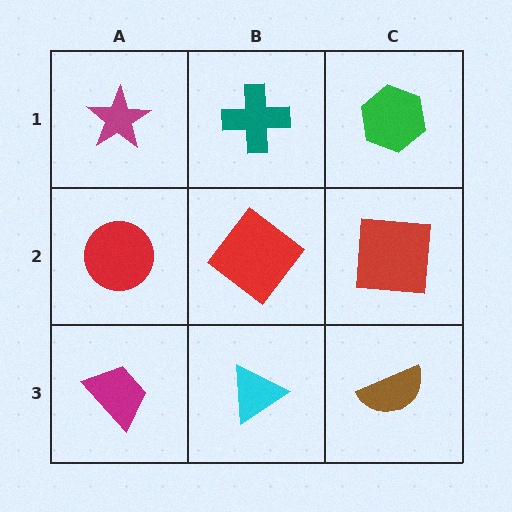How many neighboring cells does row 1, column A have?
2.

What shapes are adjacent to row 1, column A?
A red circle (row 2, column A), a teal cross (row 1, column B).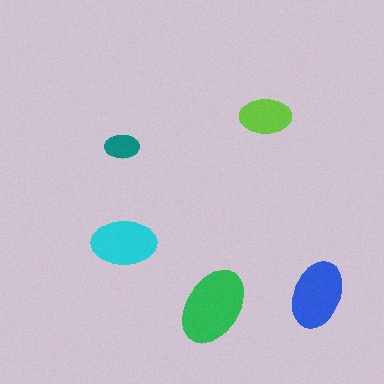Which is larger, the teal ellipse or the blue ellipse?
The blue one.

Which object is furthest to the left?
The teal ellipse is leftmost.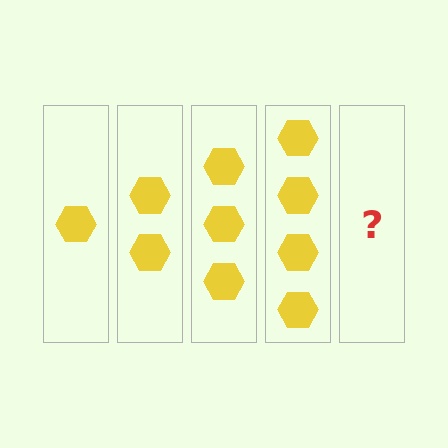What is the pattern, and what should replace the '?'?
The pattern is that each step adds one more hexagon. The '?' should be 5 hexagons.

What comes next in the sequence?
The next element should be 5 hexagons.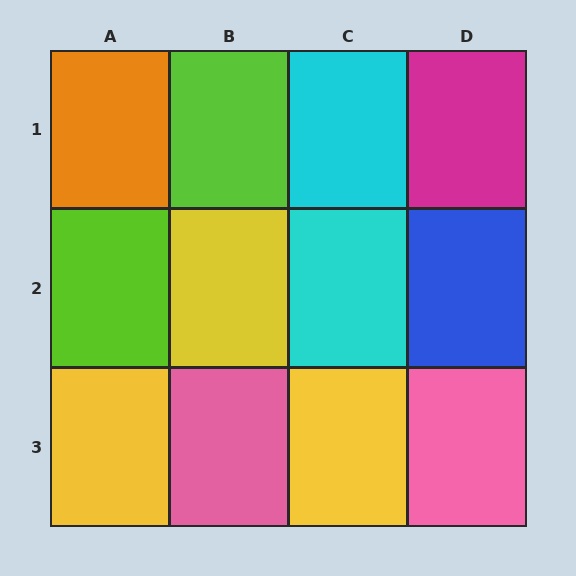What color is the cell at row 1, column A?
Orange.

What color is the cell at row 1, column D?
Magenta.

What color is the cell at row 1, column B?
Lime.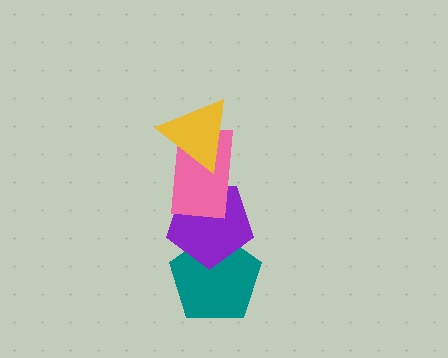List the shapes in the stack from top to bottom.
From top to bottom: the yellow triangle, the pink rectangle, the purple pentagon, the teal pentagon.